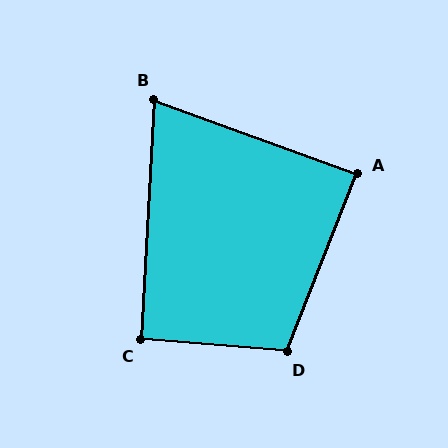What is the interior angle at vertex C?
Approximately 91 degrees (approximately right).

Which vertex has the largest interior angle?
D, at approximately 107 degrees.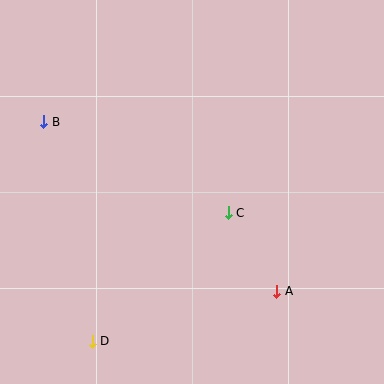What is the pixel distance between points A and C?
The distance between A and C is 92 pixels.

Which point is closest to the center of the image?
Point C at (228, 213) is closest to the center.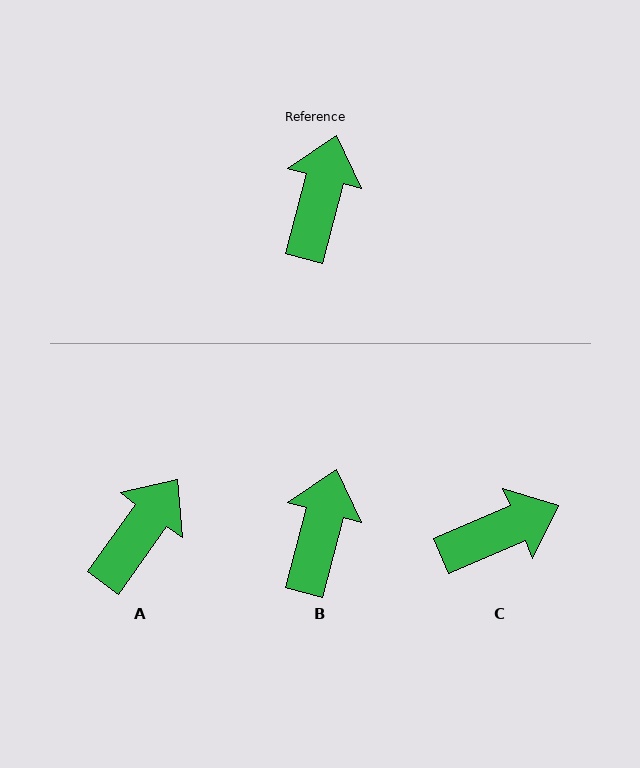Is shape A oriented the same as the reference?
No, it is off by about 21 degrees.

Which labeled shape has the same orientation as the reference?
B.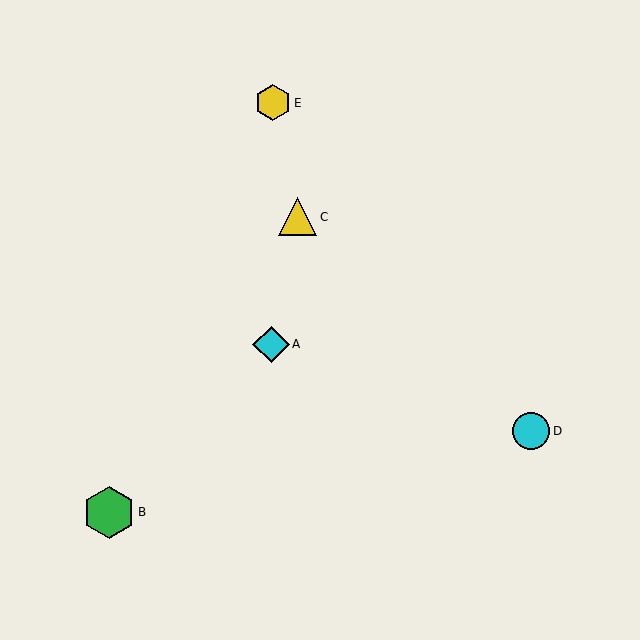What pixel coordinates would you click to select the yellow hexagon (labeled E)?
Click at (273, 103) to select the yellow hexagon E.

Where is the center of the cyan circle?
The center of the cyan circle is at (531, 431).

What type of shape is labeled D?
Shape D is a cyan circle.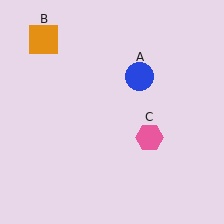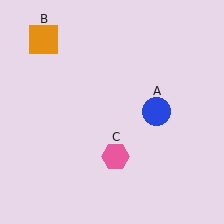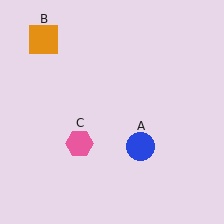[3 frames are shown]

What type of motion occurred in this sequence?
The blue circle (object A), pink hexagon (object C) rotated clockwise around the center of the scene.